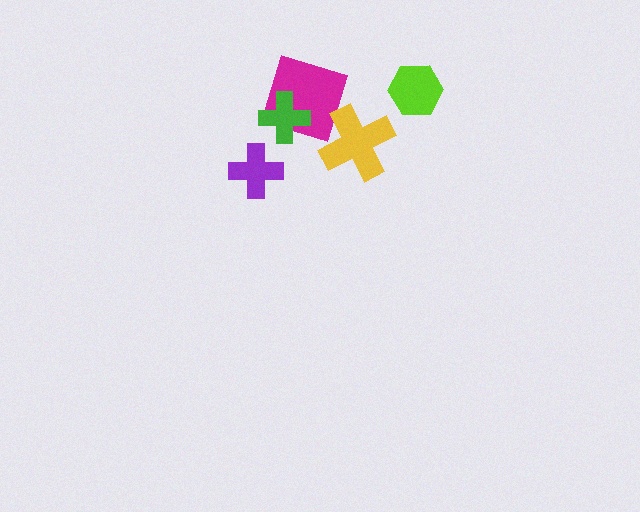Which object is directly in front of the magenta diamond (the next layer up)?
The green cross is directly in front of the magenta diamond.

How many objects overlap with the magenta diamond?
2 objects overlap with the magenta diamond.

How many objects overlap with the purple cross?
0 objects overlap with the purple cross.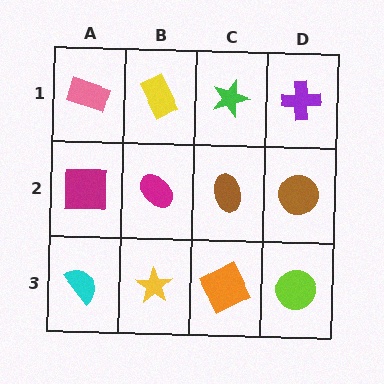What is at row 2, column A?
A magenta square.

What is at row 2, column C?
A brown ellipse.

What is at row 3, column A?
A cyan semicircle.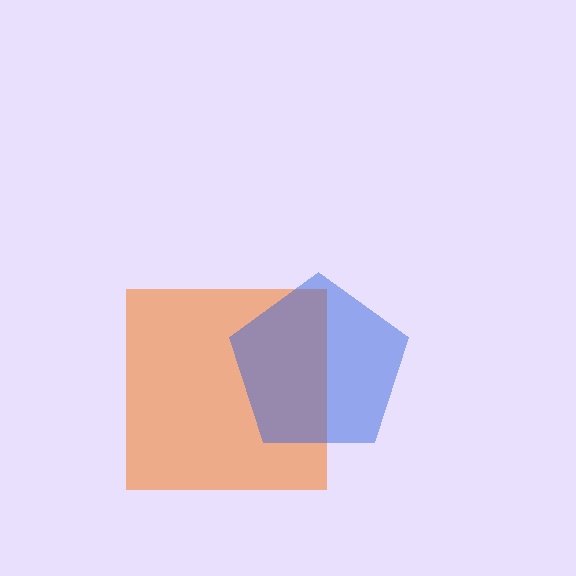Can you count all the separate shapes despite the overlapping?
Yes, there are 2 separate shapes.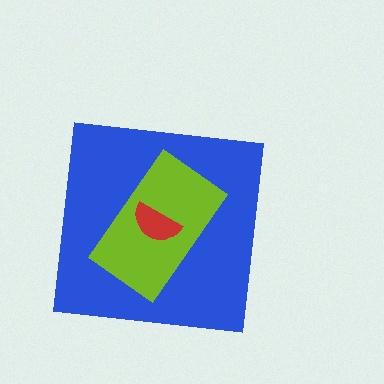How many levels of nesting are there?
3.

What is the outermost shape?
The blue square.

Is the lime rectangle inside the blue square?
Yes.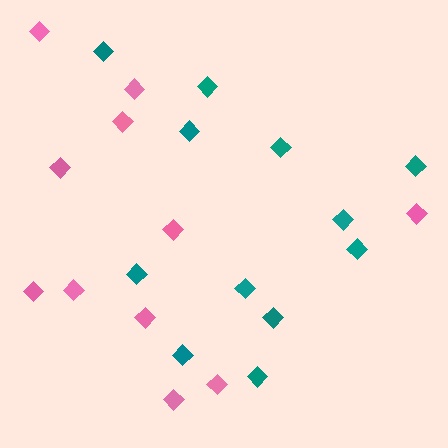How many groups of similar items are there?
There are 2 groups: one group of pink diamonds (11) and one group of teal diamonds (12).